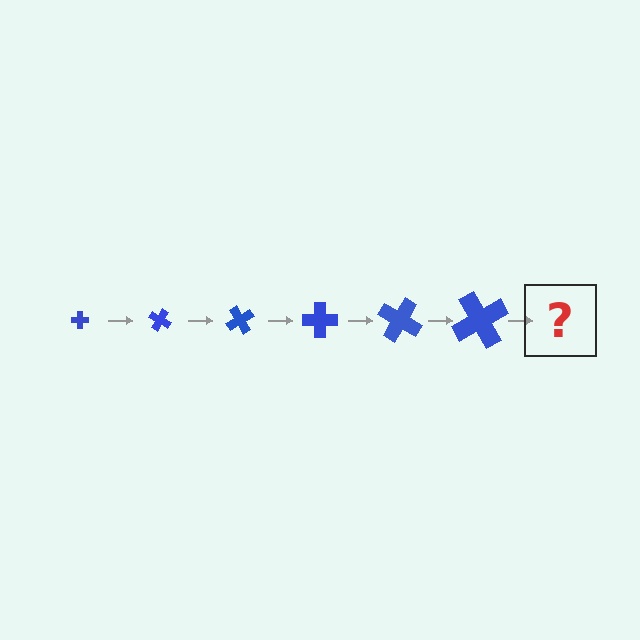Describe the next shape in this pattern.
It should be a cross, larger than the previous one and rotated 180 degrees from the start.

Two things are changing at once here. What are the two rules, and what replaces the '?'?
The two rules are that the cross grows larger each step and it rotates 30 degrees each step. The '?' should be a cross, larger than the previous one and rotated 180 degrees from the start.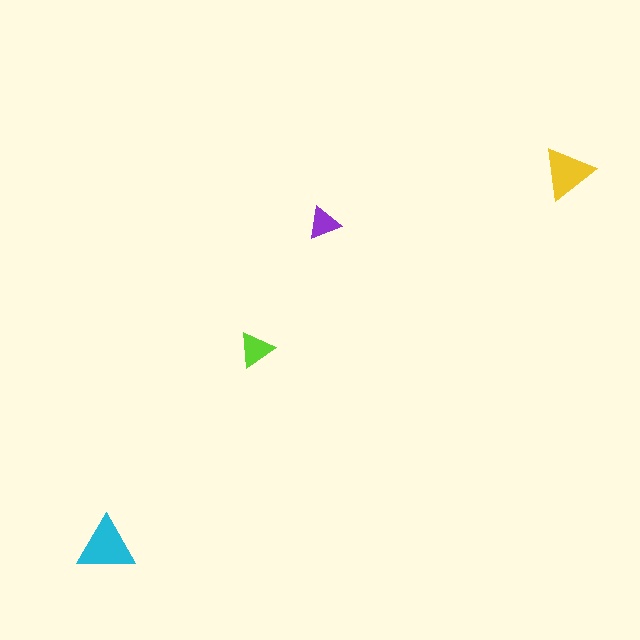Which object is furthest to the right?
The yellow triangle is rightmost.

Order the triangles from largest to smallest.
the cyan one, the yellow one, the lime one, the purple one.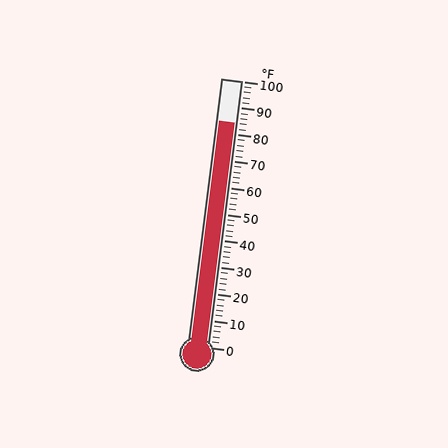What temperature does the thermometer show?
The thermometer shows approximately 84°F.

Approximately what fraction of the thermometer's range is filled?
The thermometer is filled to approximately 85% of its range.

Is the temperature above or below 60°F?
The temperature is above 60°F.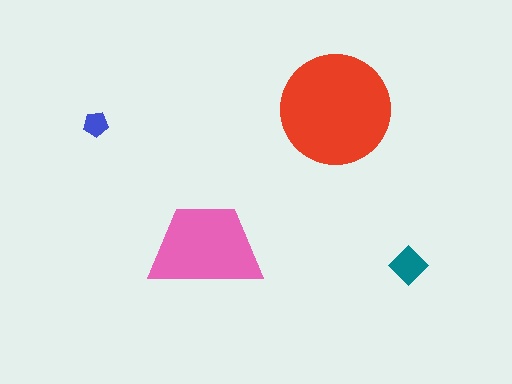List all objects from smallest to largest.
The blue pentagon, the teal diamond, the pink trapezoid, the red circle.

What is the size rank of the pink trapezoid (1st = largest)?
2nd.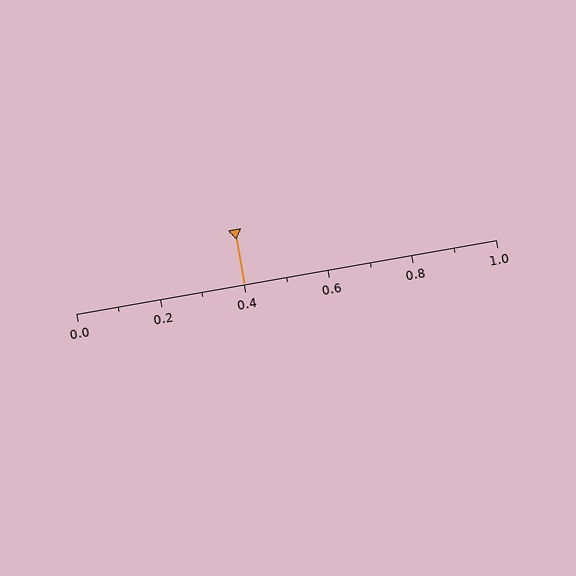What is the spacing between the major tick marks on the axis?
The major ticks are spaced 0.2 apart.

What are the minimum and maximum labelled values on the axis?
The axis runs from 0.0 to 1.0.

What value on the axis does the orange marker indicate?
The marker indicates approximately 0.4.